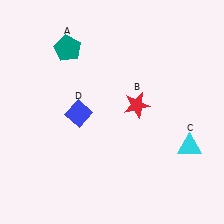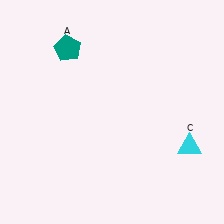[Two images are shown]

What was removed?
The blue diamond (D), the red star (B) were removed in Image 2.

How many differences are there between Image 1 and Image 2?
There are 2 differences between the two images.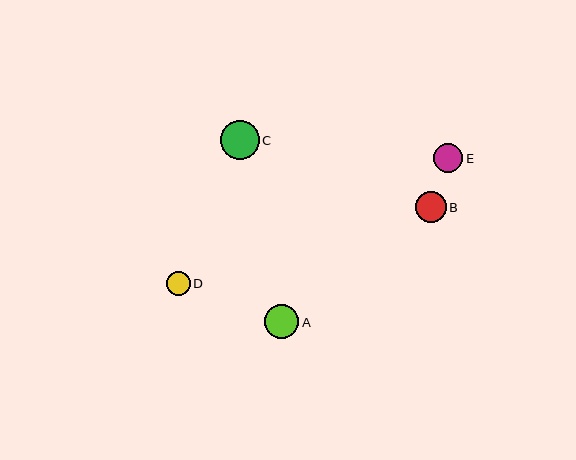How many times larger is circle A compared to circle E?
Circle A is approximately 1.2 times the size of circle E.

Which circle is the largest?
Circle C is the largest with a size of approximately 39 pixels.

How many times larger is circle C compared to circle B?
Circle C is approximately 1.2 times the size of circle B.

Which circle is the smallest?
Circle D is the smallest with a size of approximately 24 pixels.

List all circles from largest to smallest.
From largest to smallest: C, A, B, E, D.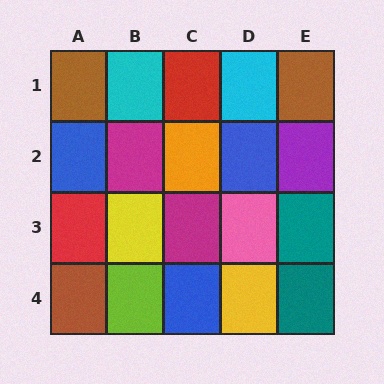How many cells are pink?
1 cell is pink.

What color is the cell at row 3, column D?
Pink.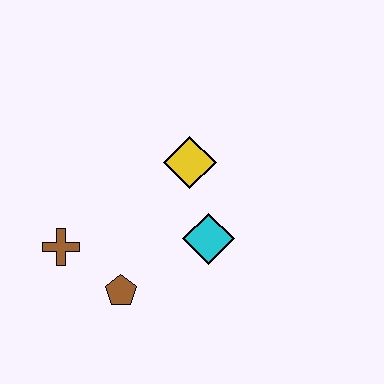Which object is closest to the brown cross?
The brown pentagon is closest to the brown cross.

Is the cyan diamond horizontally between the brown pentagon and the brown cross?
No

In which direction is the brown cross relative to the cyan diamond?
The brown cross is to the left of the cyan diamond.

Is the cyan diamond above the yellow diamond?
No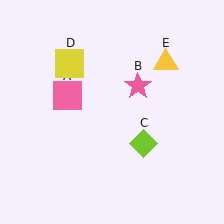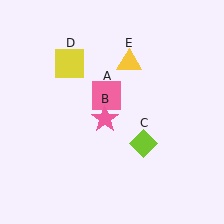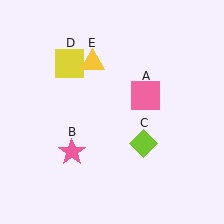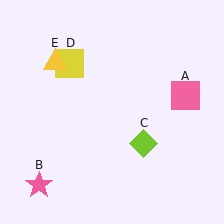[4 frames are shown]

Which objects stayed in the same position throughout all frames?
Lime diamond (object C) and yellow square (object D) remained stationary.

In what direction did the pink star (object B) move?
The pink star (object B) moved down and to the left.